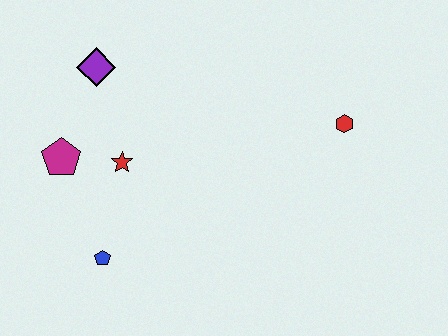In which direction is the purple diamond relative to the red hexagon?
The purple diamond is to the left of the red hexagon.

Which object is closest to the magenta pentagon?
The red star is closest to the magenta pentagon.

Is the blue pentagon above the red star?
No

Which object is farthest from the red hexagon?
The magenta pentagon is farthest from the red hexagon.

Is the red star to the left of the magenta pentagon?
No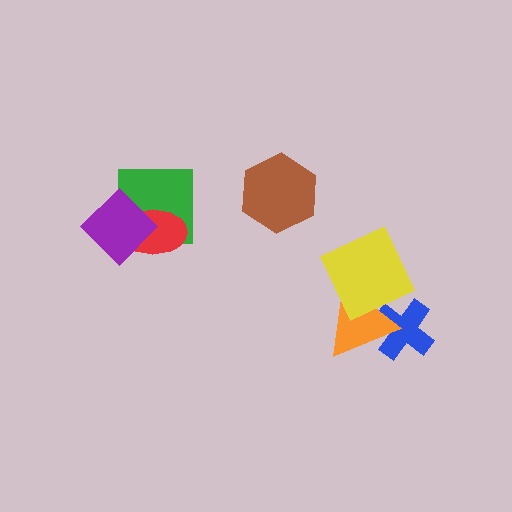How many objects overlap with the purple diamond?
2 objects overlap with the purple diamond.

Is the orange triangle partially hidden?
Yes, it is partially covered by another shape.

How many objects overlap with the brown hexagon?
0 objects overlap with the brown hexagon.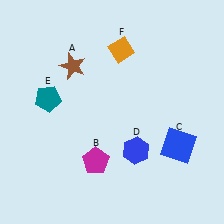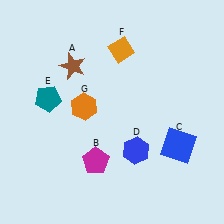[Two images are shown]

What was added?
An orange hexagon (G) was added in Image 2.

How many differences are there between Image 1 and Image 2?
There is 1 difference between the two images.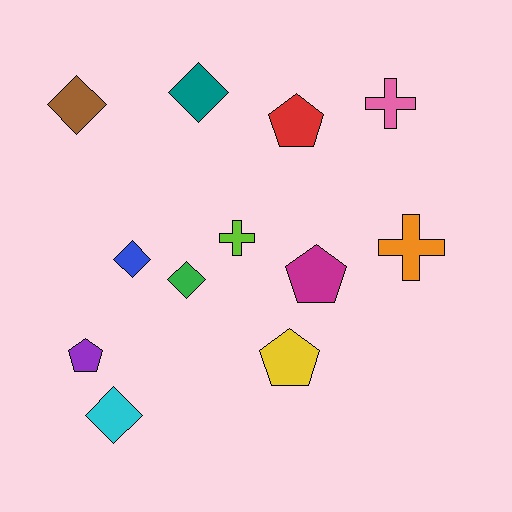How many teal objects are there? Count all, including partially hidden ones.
There is 1 teal object.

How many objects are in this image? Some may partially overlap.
There are 12 objects.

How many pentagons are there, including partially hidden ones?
There are 4 pentagons.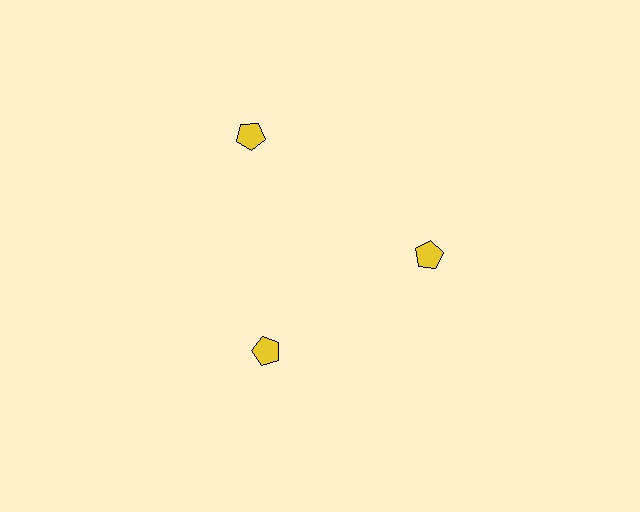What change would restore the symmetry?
The symmetry would be restored by moving it inward, back onto the ring so that all 3 pentagons sit at equal angles and equal distance from the center.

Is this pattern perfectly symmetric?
No. The 3 yellow pentagons are arranged in a ring, but one element near the 11 o'clock position is pushed outward from the center, breaking the 3-fold rotational symmetry.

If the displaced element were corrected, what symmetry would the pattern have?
It would have 3-fold rotational symmetry — the pattern would map onto itself every 120 degrees.